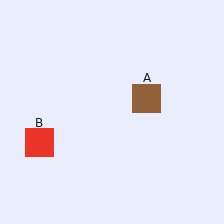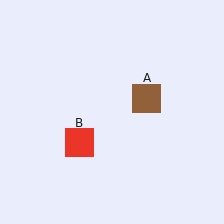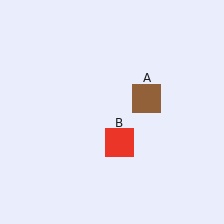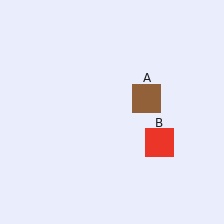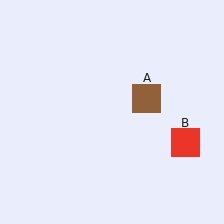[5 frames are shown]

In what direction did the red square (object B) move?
The red square (object B) moved right.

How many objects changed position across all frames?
1 object changed position: red square (object B).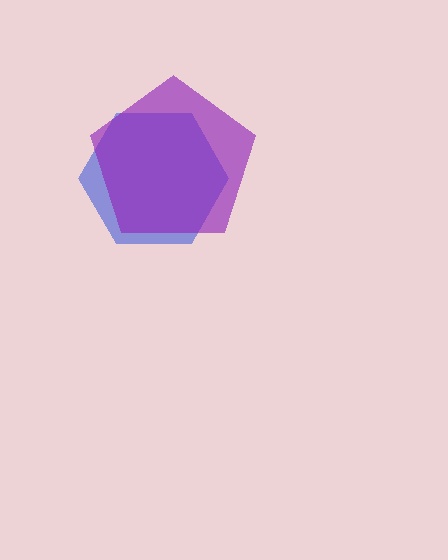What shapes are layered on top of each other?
The layered shapes are: a blue hexagon, a purple pentagon.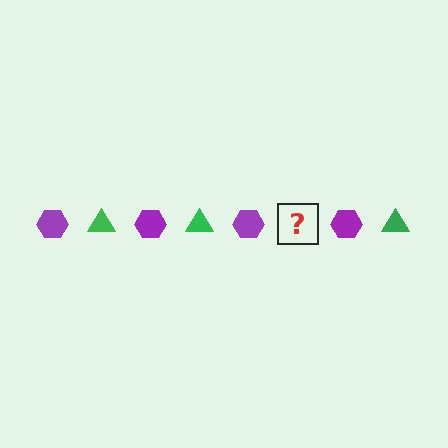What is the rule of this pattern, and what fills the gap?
The rule is that the pattern alternates between purple hexagon and green triangle. The gap should be filled with a green triangle.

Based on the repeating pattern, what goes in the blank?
The blank should be a green triangle.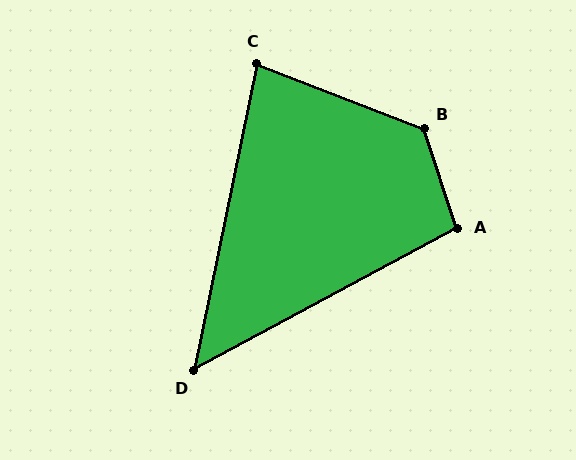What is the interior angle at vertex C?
Approximately 80 degrees (acute).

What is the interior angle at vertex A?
Approximately 100 degrees (obtuse).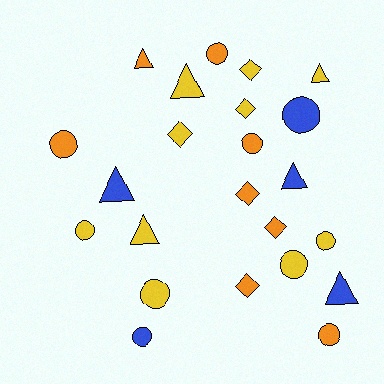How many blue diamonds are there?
There are no blue diamonds.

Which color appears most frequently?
Yellow, with 10 objects.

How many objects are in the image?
There are 23 objects.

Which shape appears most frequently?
Circle, with 10 objects.